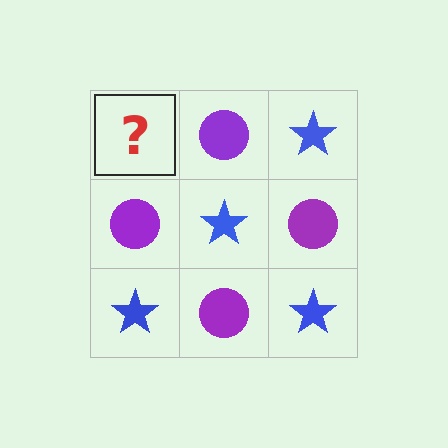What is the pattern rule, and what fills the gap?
The rule is that it alternates blue star and purple circle in a checkerboard pattern. The gap should be filled with a blue star.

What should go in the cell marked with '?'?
The missing cell should contain a blue star.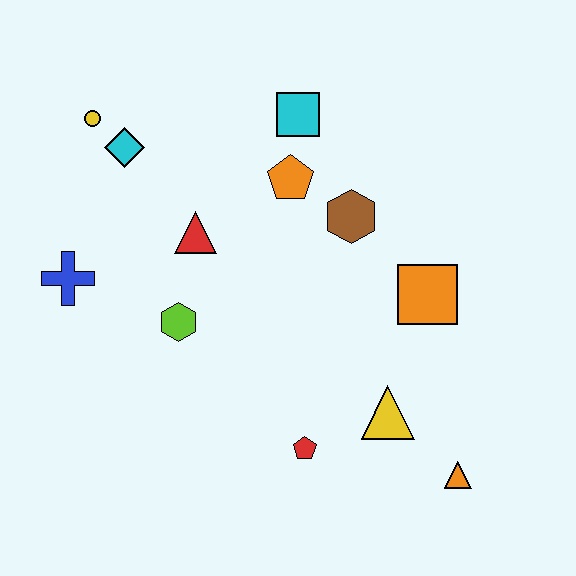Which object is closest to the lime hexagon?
The red triangle is closest to the lime hexagon.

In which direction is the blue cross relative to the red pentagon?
The blue cross is to the left of the red pentagon.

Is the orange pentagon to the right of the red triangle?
Yes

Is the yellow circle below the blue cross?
No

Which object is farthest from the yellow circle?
The orange triangle is farthest from the yellow circle.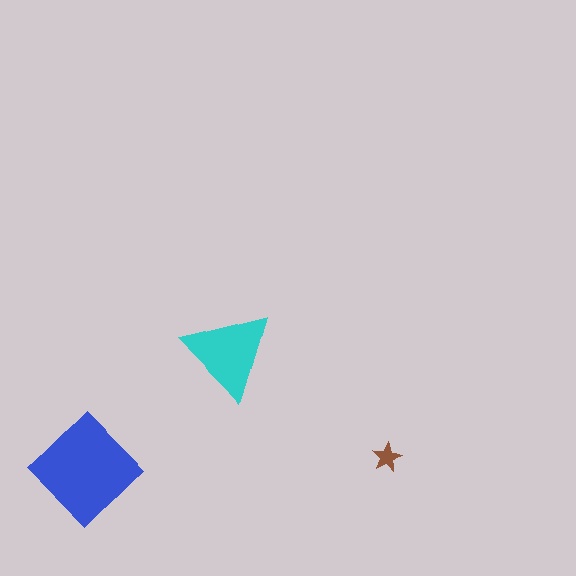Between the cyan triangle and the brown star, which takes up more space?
The cyan triangle.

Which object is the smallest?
The brown star.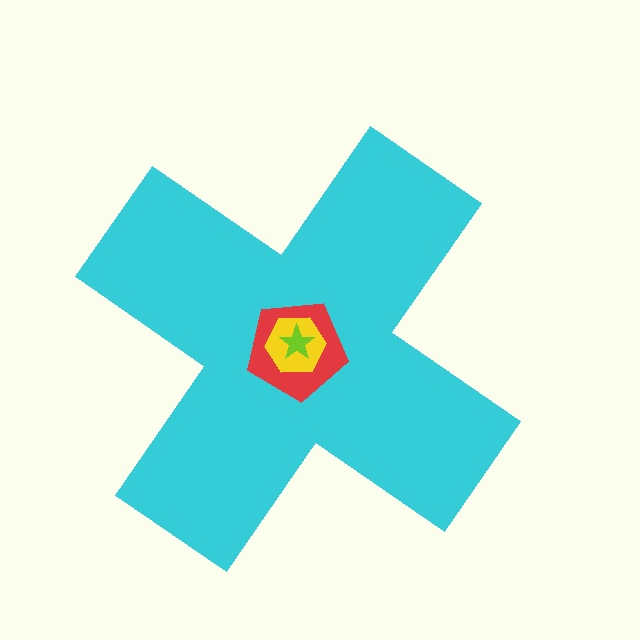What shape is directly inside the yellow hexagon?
The lime star.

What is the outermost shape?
The cyan cross.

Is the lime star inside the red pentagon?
Yes.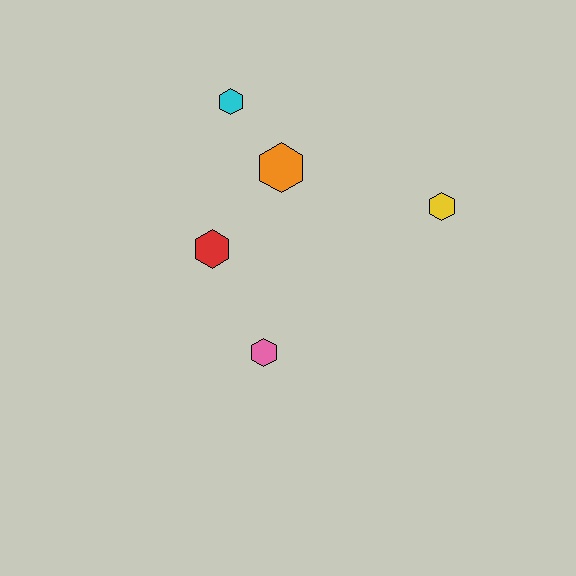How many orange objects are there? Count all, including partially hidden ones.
There is 1 orange object.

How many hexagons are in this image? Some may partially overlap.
There are 5 hexagons.